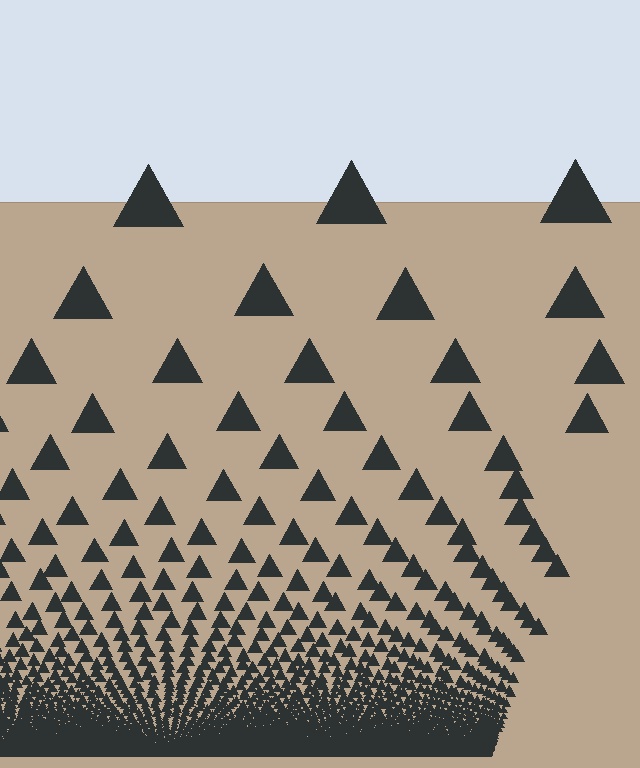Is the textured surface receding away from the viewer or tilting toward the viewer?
The surface appears to tilt toward the viewer. Texture elements get larger and sparser toward the top.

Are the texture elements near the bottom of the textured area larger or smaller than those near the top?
Smaller. The gradient is inverted — elements near the bottom are smaller and denser.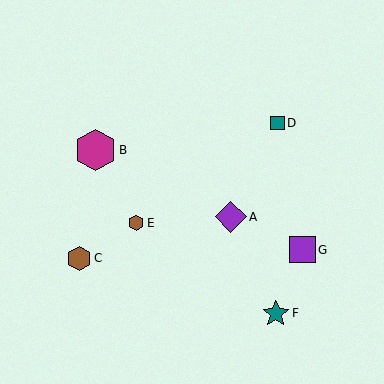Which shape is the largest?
The magenta hexagon (labeled B) is the largest.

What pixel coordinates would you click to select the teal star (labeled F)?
Click at (276, 314) to select the teal star F.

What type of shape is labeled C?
Shape C is a brown hexagon.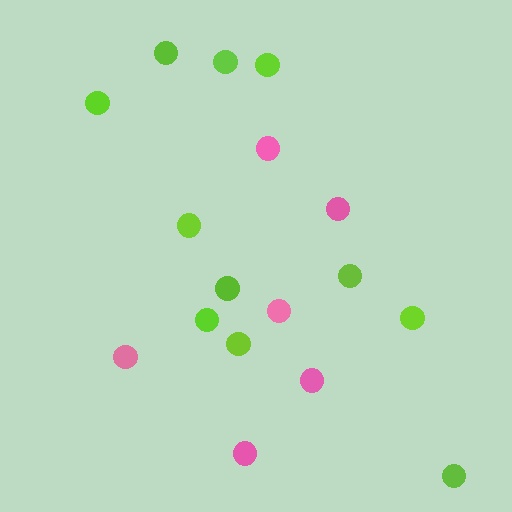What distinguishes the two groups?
There are 2 groups: one group of lime circles (11) and one group of pink circles (6).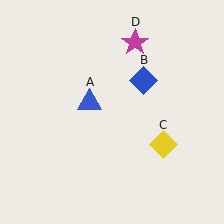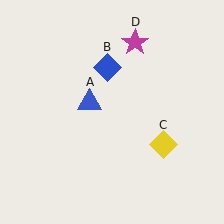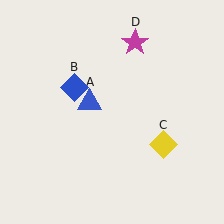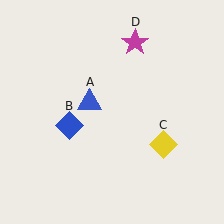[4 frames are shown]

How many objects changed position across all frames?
1 object changed position: blue diamond (object B).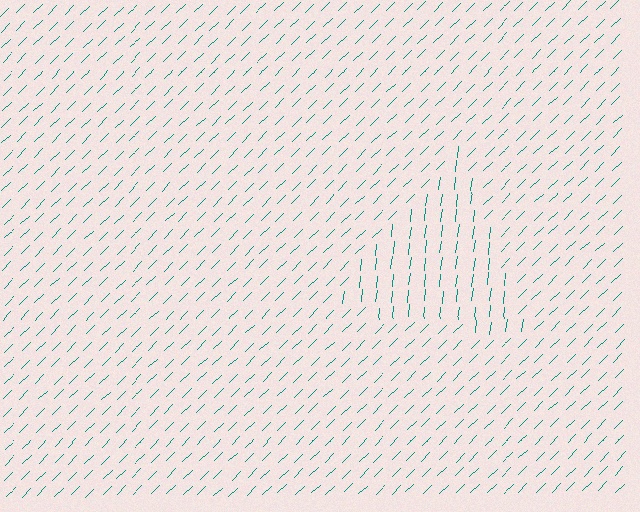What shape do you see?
I see a triangle.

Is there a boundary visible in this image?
Yes, there is a texture boundary formed by a change in line orientation.